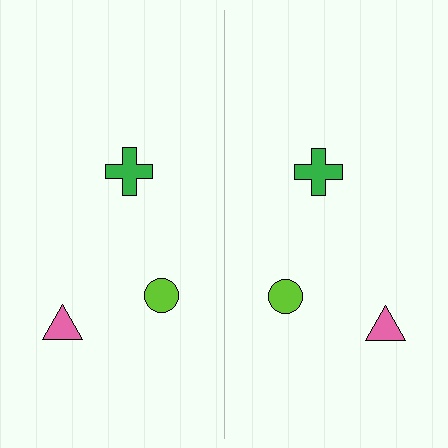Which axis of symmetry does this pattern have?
The pattern has a vertical axis of symmetry running through the center of the image.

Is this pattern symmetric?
Yes, this pattern has bilateral (reflection) symmetry.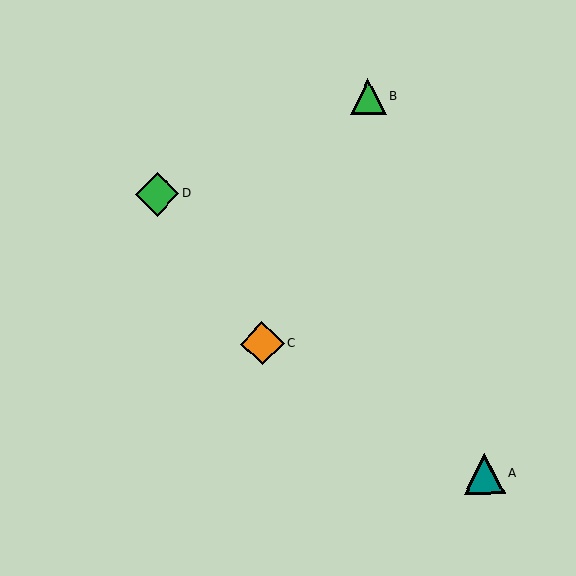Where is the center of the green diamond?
The center of the green diamond is at (157, 194).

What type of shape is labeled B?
Shape B is a green triangle.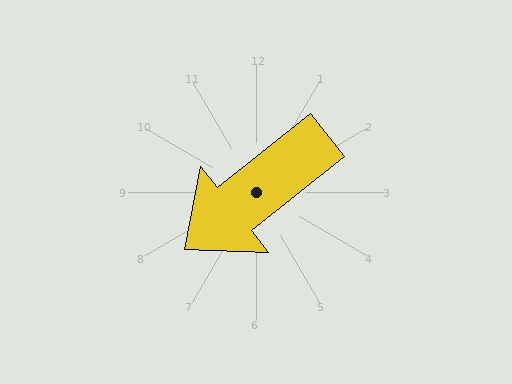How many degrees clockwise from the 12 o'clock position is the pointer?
Approximately 231 degrees.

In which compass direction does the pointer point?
Southwest.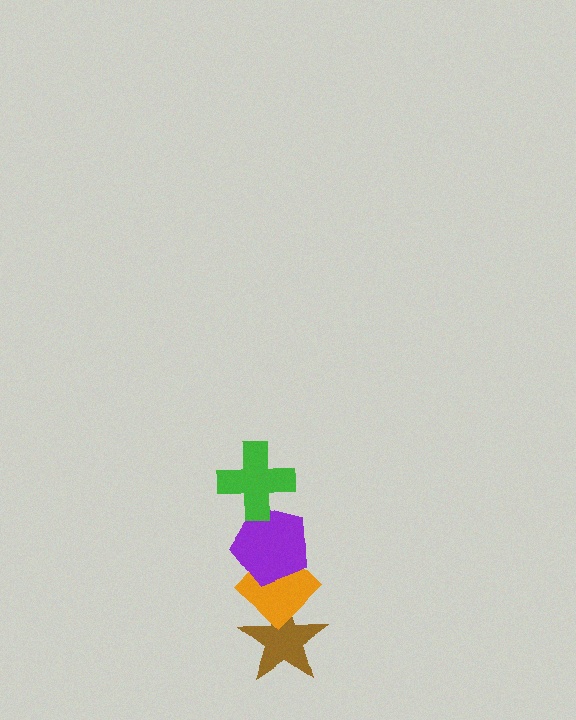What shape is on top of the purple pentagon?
The green cross is on top of the purple pentagon.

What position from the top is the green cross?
The green cross is 1st from the top.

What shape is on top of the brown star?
The orange diamond is on top of the brown star.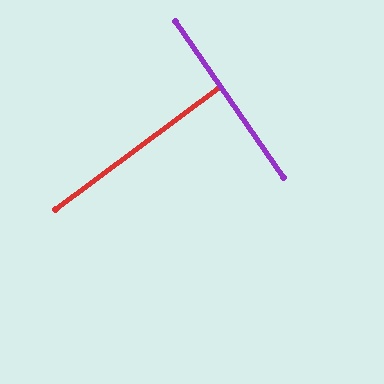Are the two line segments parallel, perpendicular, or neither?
Perpendicular — they meet at approximately 88°.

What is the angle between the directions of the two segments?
Approximately 88 degrees.